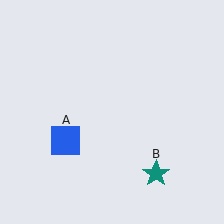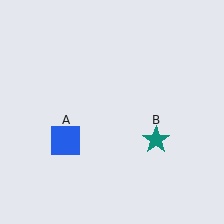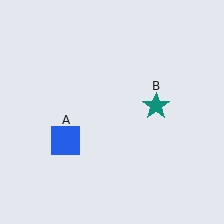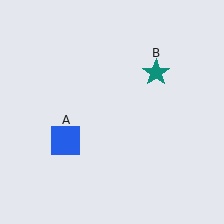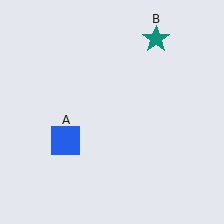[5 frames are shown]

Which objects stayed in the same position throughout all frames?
Blue square (object A) remained stationary.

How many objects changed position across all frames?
1 object changed position: teal star (object B).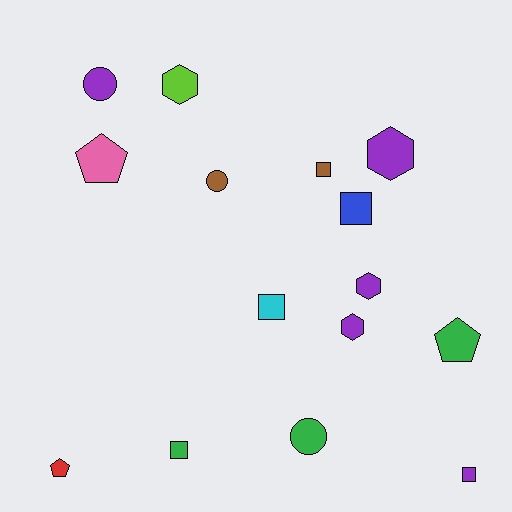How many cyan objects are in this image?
There is 1 cyan object.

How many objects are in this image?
There are 15 objects.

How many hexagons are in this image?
There are 4 hexagons.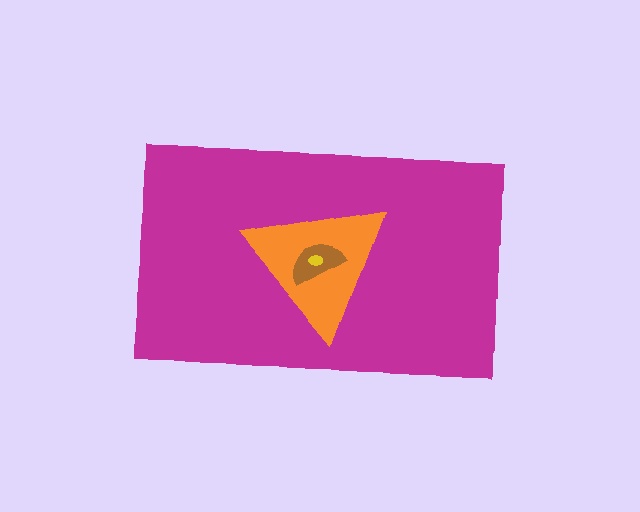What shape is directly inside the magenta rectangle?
The orange triangle.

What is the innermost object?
The yellow ellipse.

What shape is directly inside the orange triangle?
The brown semicircle.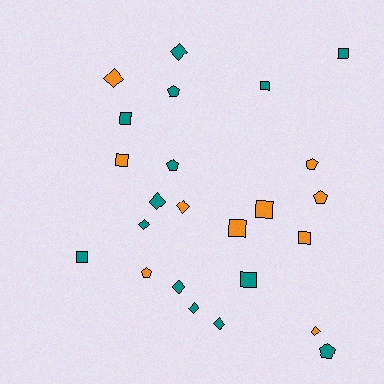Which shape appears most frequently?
Diamond, with 9 objects.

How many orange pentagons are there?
There are 3 orange pentagons.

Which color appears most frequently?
Teal, with 14 objects.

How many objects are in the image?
There are 24 objects.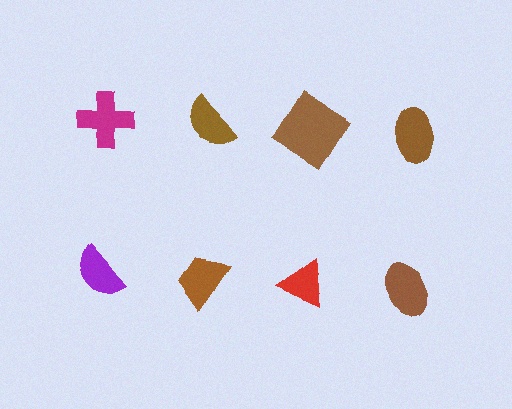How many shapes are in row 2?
4 shapes.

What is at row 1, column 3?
A brown diamond.